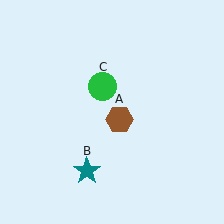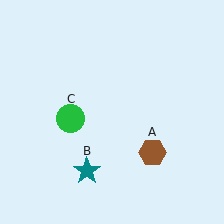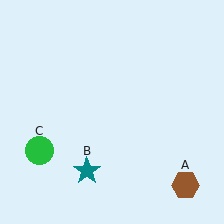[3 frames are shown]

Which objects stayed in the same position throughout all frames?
Teal star (object B) remained stationary.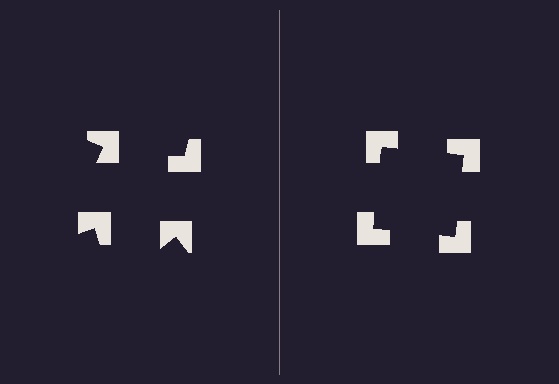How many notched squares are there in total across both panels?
8 — 4 on each side.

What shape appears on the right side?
An illusory square.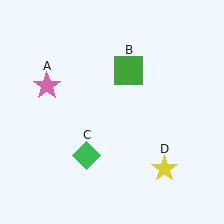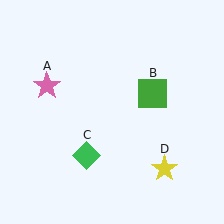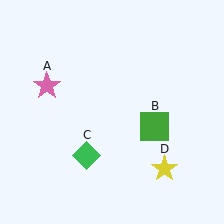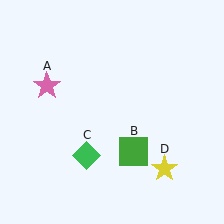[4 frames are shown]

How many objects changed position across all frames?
1 object changed position: green square (object B).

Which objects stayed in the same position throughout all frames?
Pink star (object A) and green diamond (object C) and yellow star (object D) remained stationary.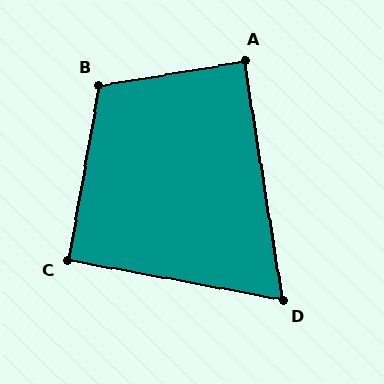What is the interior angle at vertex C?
Approximately 90 degrees (approximately right).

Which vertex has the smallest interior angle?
D, at approximately 70 degrees.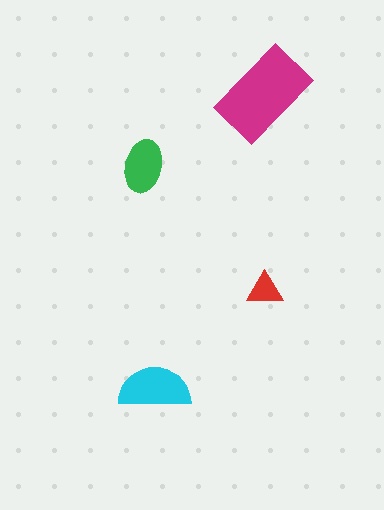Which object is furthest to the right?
The red triangle is rightmost.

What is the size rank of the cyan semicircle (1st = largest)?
2nd.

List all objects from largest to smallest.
The magenta rectangle, the cyan semicircle, the green ellipse, the red triangle.